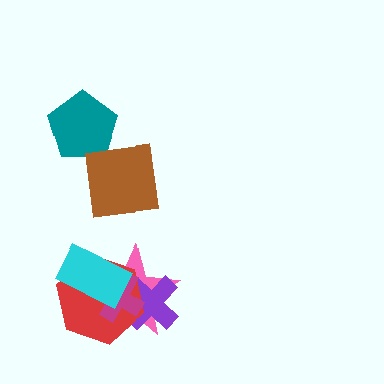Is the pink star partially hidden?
Yes, it is partially covered by another shape.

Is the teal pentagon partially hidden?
Yes, it is partially covered by another shape.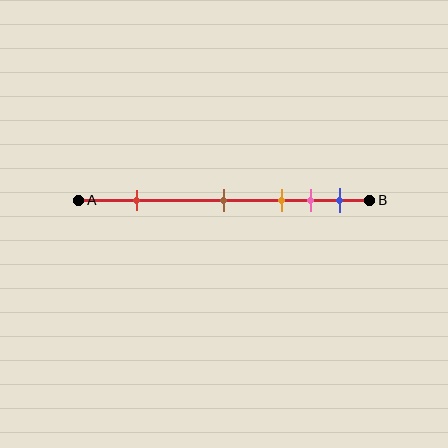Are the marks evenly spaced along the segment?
No, the marks are not evenly spaced.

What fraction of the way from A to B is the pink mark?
The pink mark is approximately 80% (0.8) of the way from A to B.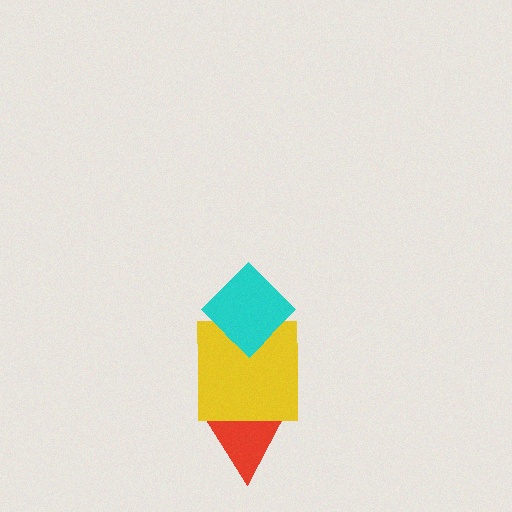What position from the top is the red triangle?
The red triangle is 3rd from the top.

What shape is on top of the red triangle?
The yellow square is on top of the red triangle.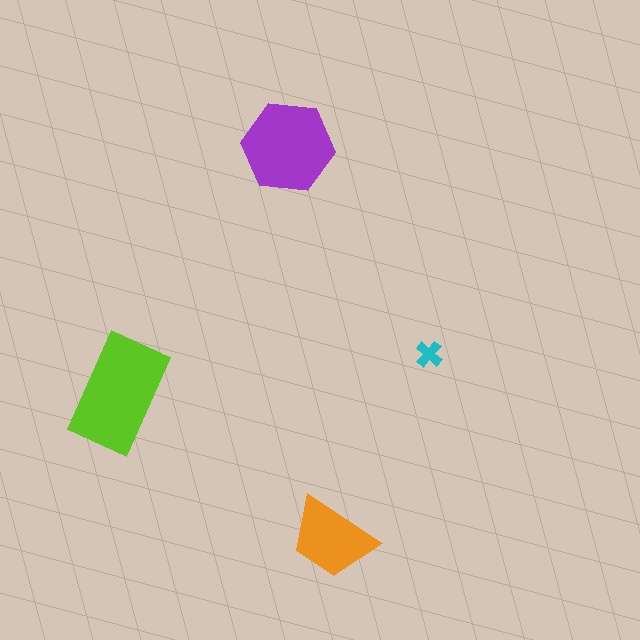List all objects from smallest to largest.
The cyan cross, the orange trapezoid, the purple hexagon, the lime rectangle.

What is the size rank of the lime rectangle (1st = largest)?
1st.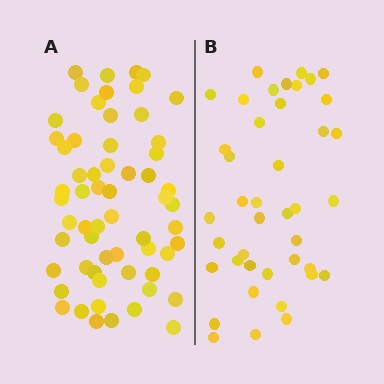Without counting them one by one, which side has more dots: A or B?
Region A (the left region) has more dots.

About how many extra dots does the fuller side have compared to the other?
Region A has approximately 20 more dots than region B.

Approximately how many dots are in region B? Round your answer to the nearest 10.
About 40 dots. (The exact count is 41, which rounds to 40.)